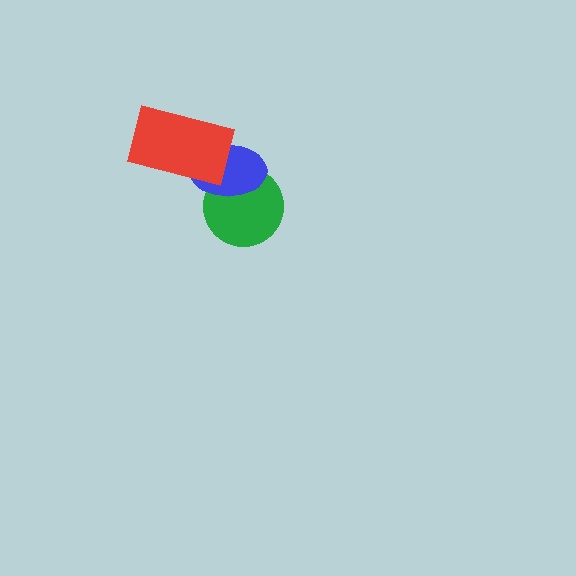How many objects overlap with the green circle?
1 object overlaps with the green circle.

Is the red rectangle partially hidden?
No, no other shape covers it.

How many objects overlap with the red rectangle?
1 object overlaps with the red rectangle.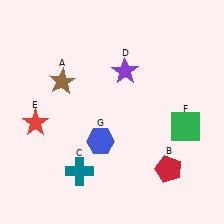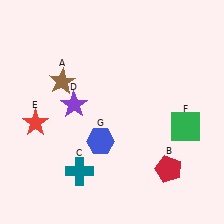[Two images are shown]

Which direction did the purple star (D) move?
The purple star (D) moved left.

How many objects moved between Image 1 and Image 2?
1 object moved between the two images.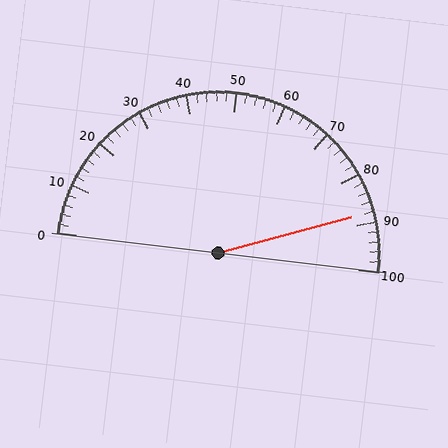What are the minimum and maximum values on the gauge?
The gauge ranges from 0 to 100.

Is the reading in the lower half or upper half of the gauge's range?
The reading is in the upper half of the range (0 to 100).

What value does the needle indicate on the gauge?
The needle indicates approximately 88.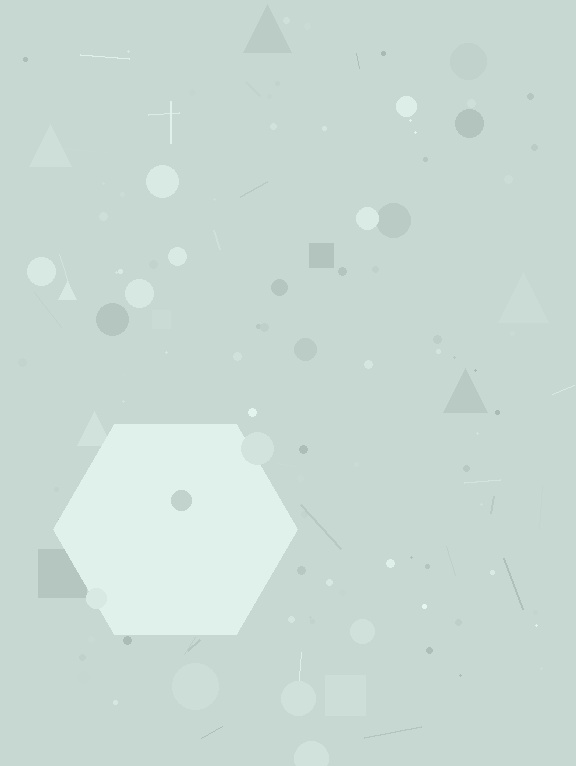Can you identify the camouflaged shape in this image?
The camouflaged shape is a hexagon.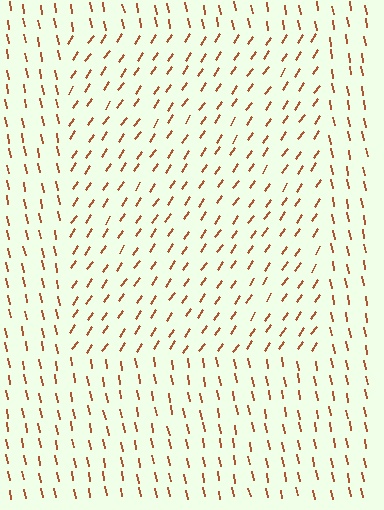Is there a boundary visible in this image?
Yes, there is a texture boundary formed by a change in line orientation.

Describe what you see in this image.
The image is filled with small brown line segments. A rectangle region in the image has lines oriented differently from the surrounding lines, creating a visible texture boundary.